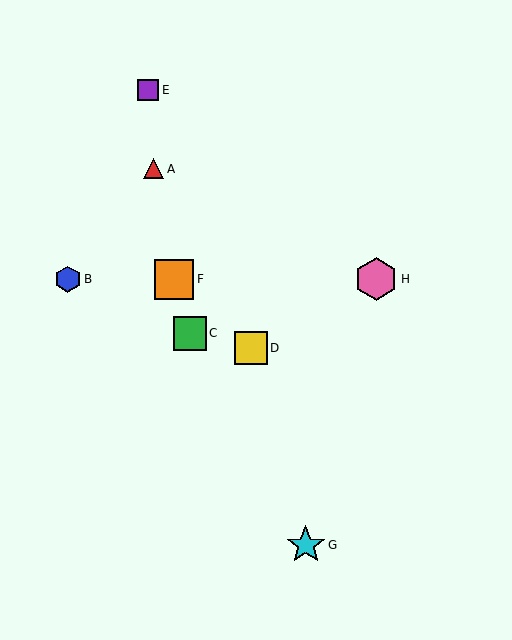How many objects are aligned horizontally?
3 objects (B, F, H) are aligned horizontally.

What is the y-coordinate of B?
Object B is at y≈279.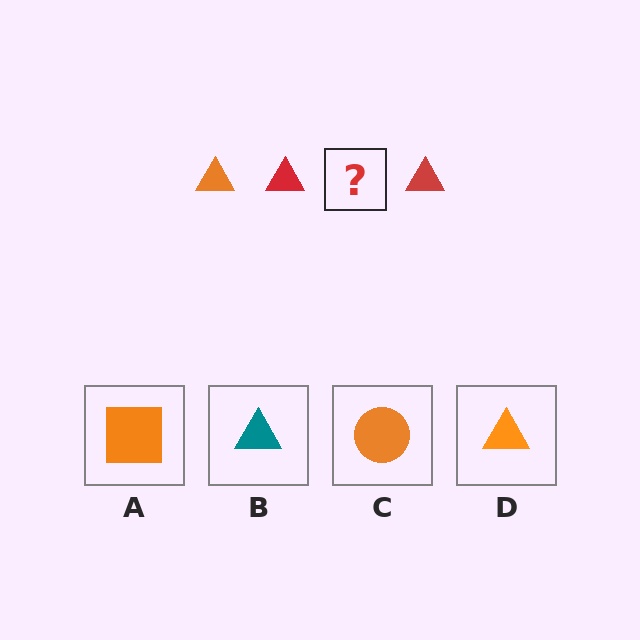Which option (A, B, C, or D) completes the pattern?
D.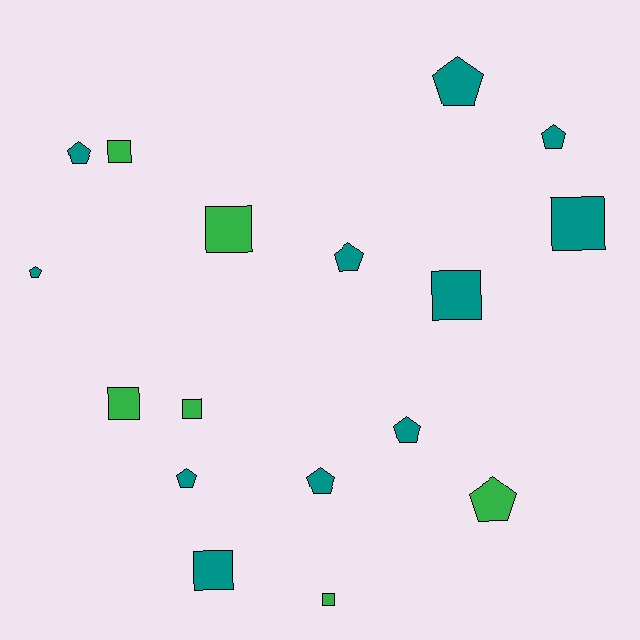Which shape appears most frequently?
Pentagon, with 9 objects.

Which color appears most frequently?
Teal, with 11 objects.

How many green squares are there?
There are 5 green squares.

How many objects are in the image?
There are 17 objects.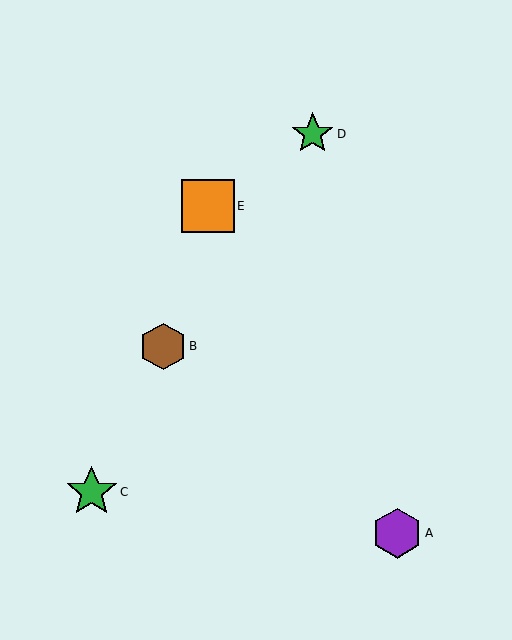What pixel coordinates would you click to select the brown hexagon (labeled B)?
Click at (163, 346) to select the brown hexagon B.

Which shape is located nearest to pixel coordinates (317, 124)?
The green star (labeled D) at (313, 134) is nearest to that location.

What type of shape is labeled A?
Shape A is a purple hexagon.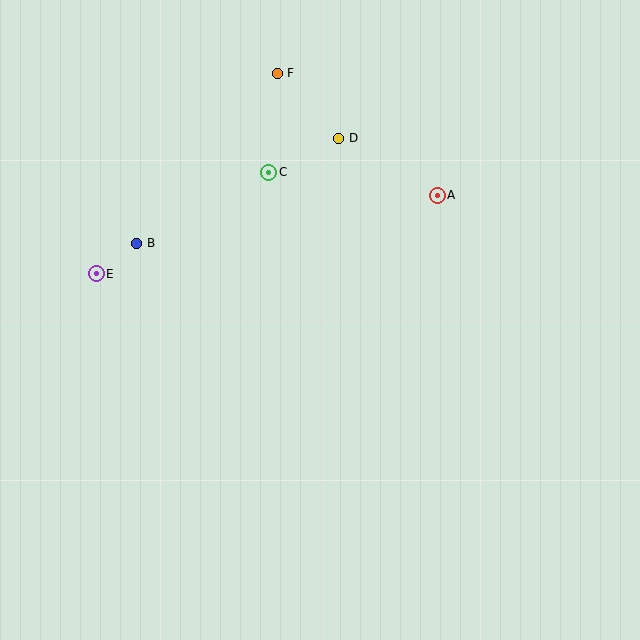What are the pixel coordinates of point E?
Point E is at (96, 274).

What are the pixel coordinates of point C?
Point C is at (269, 172).